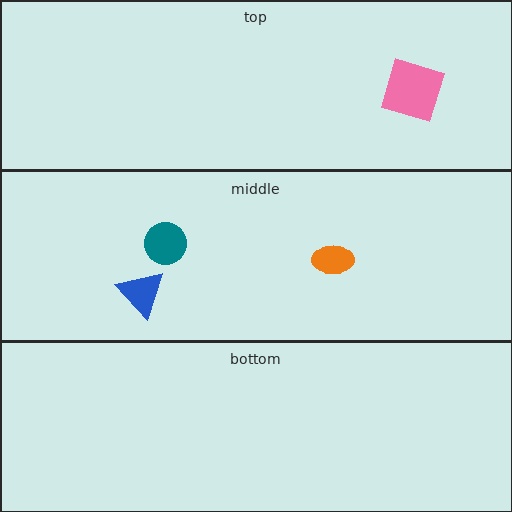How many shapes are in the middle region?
3.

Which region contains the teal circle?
The middle region.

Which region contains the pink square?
The top region.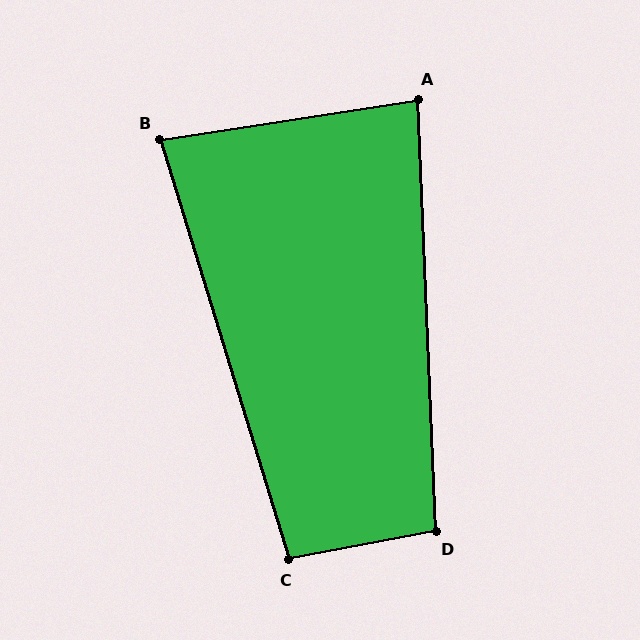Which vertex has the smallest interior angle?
B, at approximately 82 degrees.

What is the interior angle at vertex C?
Approximately 96 degrees (obtuse).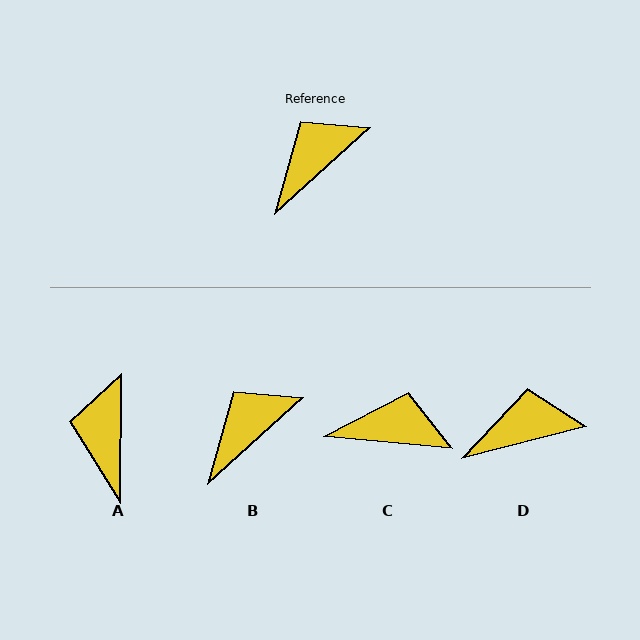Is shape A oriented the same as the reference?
No, it is off by about 47 degrees.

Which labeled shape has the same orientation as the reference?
B.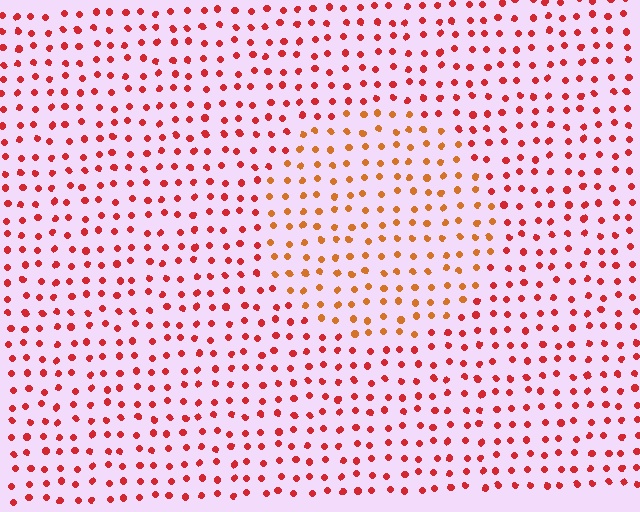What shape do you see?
I see a circle.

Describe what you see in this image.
The image is filled with small red elements in a uniform arrangement. A circle-shaped region is visible where the elements are tinted to a slightly different hue, forming a subtle color boundary.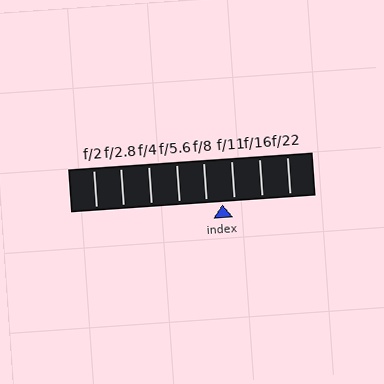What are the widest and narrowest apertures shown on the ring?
The widest aperture shown is f/2 and the narrowest is f/22.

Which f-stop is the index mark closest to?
The index mark is closest to f/11.